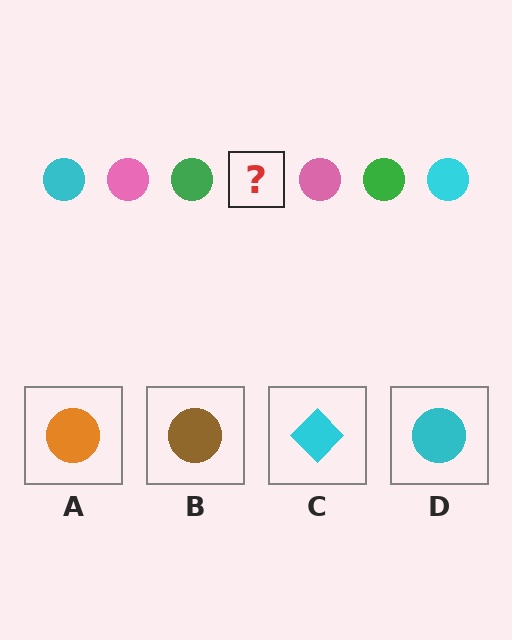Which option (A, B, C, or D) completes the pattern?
D.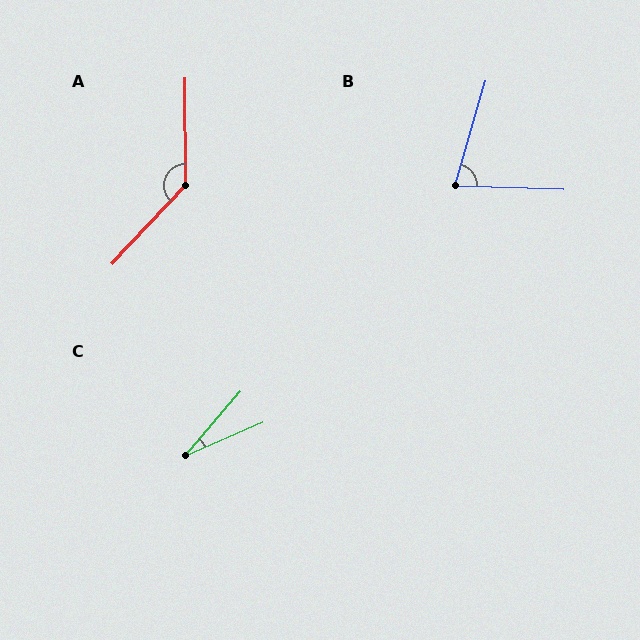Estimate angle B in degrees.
Approximately 76 degrees.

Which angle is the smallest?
C, at approximately 26 degrees.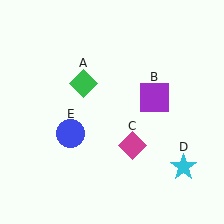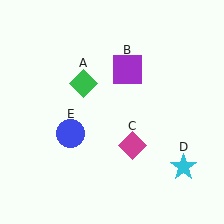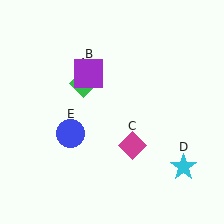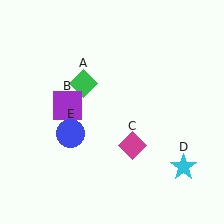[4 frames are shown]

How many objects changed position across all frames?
1 object changed position: purple square (object B).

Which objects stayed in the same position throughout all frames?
Green diamond (object A) and magenta diamond (object C) and cyan star (object D) and blue circle (object E) remained stationary.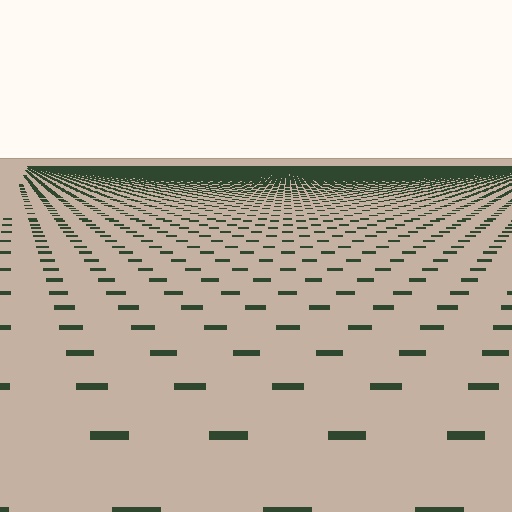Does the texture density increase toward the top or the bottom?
Density increases toward the top.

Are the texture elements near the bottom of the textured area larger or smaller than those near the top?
Larger. Near the bottom, elements are closer to the viewer and appear at a bigger on-screen size.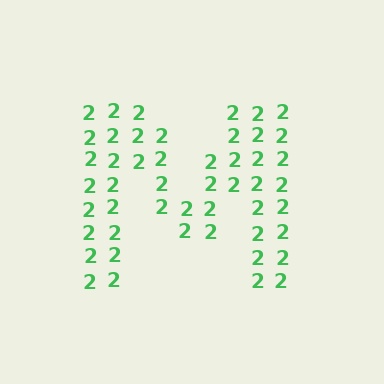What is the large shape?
The large shape is the letter M.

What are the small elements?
The small elements are digit 2's.